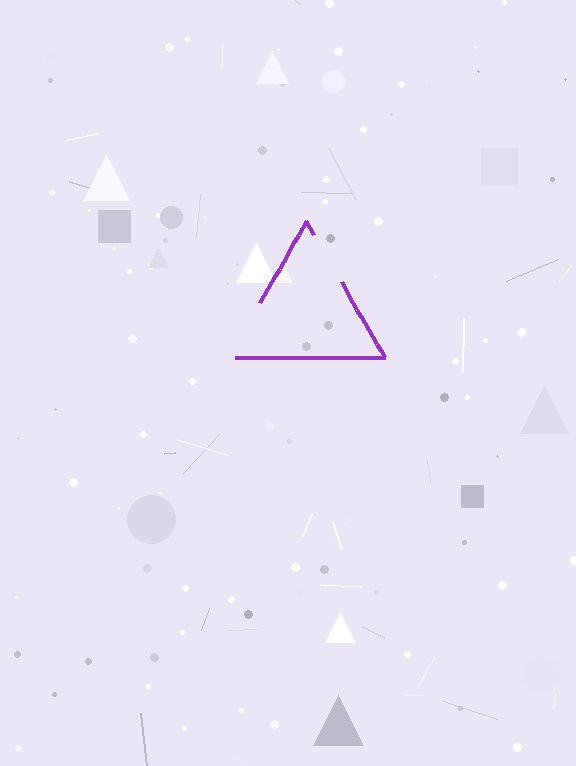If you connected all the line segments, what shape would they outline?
They would outline a triangle.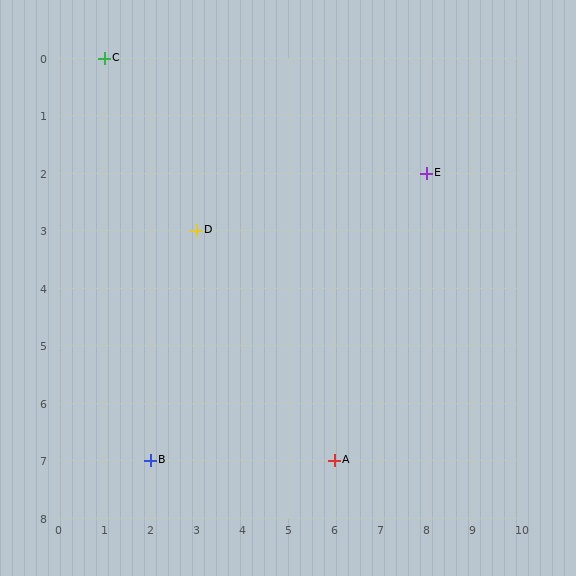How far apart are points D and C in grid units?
Points D and C are 2 columns and 3 rows apart (about 3.6 grid units diagonally).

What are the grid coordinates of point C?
Point C is at grid coordinates (1, 0).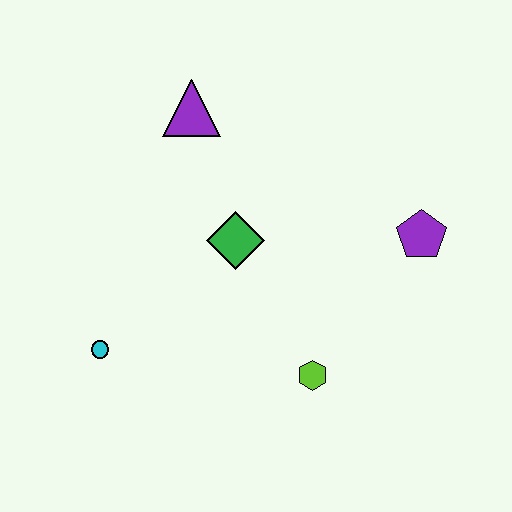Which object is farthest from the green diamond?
The purple pentagon is farthest from the green diamond.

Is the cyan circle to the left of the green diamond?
Yes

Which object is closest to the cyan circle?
The green diamond is closest to the cyan circle.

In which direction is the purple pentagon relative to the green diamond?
The purple pentagon is to the right of the green diamond.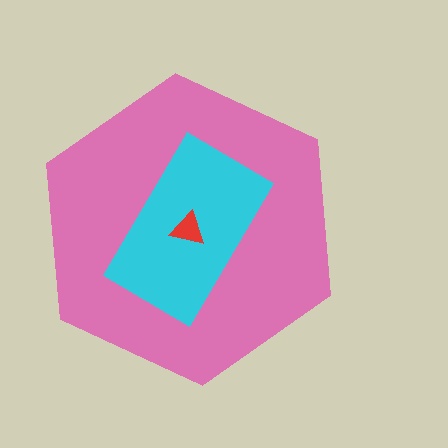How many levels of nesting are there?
3.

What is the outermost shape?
The pink hexagon.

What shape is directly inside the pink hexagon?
The cyan rectangle.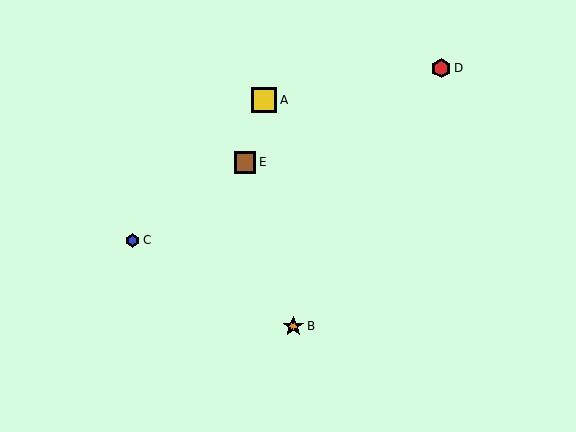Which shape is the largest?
The yellow square (labeled A) is the largest.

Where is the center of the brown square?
The center of the brown square is at (245, 162).